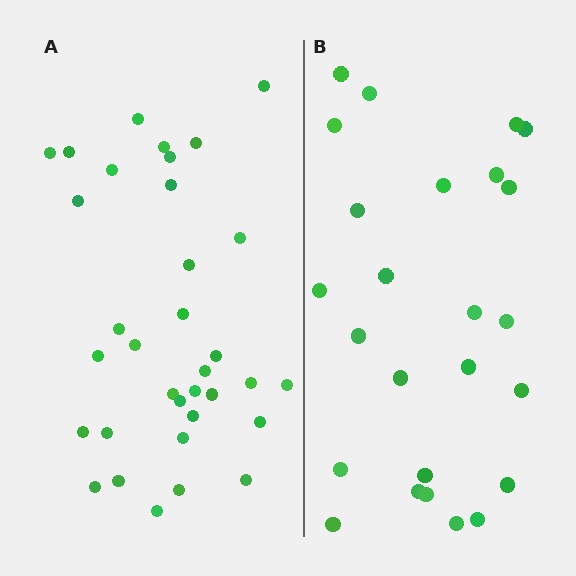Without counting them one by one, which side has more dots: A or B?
Region A (the left region) has more dots.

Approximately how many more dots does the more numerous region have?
Region A has roughly 8 or so more dots than region B.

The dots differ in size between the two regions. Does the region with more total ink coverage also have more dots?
No. Region B has more total ink coverage because its dots are larger, but region A actually contains more individual dots. Total area can be misleading — the number of items is what matters here.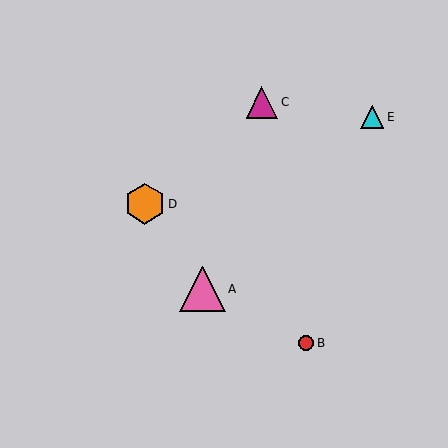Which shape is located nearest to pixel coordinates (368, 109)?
The cyan triangle (labeled E) at (372, 117) is nearest to that location.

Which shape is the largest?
The pink triangle (labeled A) is the largest.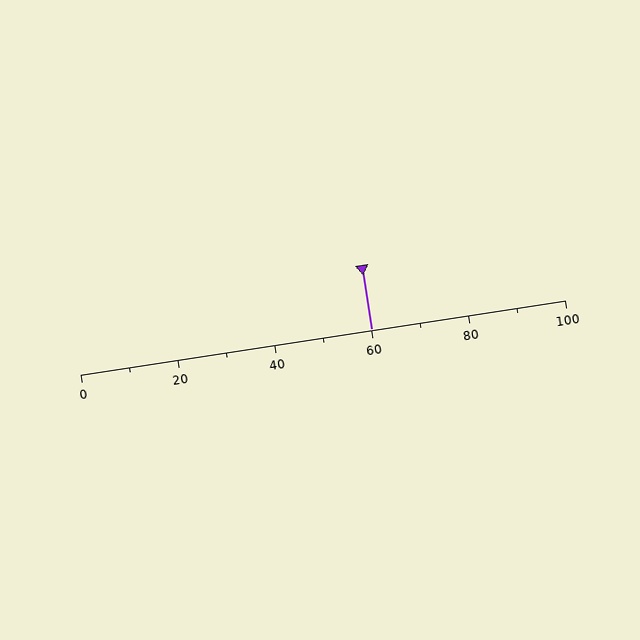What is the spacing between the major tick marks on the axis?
The major ticks are spaced 20 apart.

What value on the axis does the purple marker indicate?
The marker indicates approximately 60.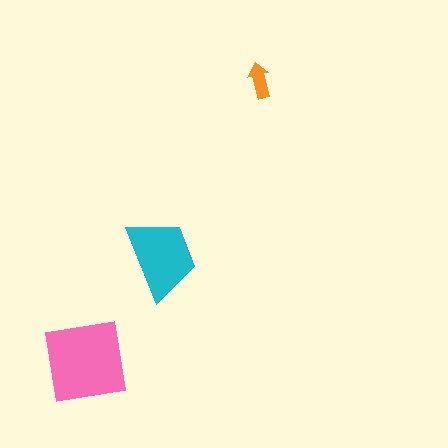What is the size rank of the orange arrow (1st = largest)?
3rd.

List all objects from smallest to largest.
The orange arrow, the cyan trapezoid, the pink square.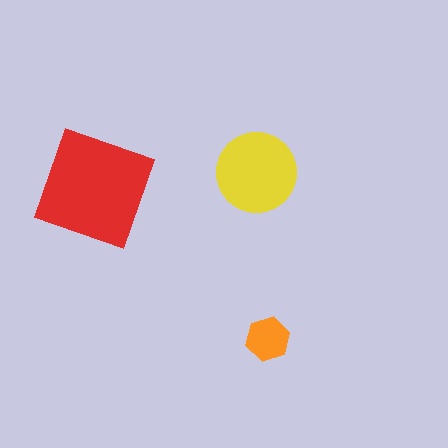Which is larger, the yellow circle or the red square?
The red square.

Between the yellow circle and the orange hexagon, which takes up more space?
The yellow circle.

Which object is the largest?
The red square.